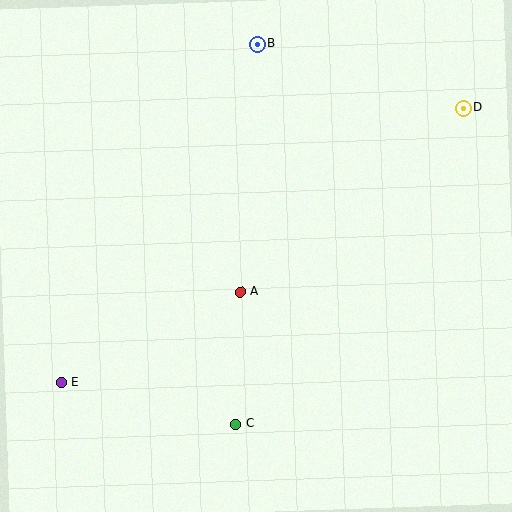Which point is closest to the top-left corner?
Point B is closest to the top-left corner.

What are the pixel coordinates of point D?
Point D is at (463, 108).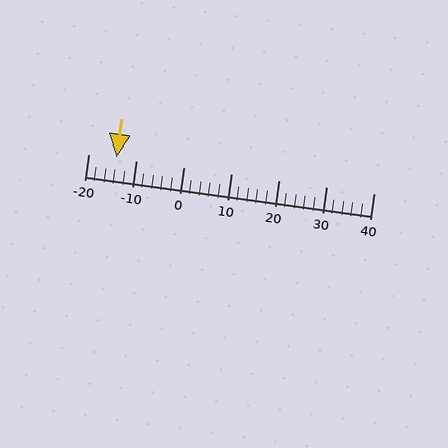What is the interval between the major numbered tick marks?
The major tick marks are spaced 10 units apart.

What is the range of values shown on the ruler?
The ruler shows values from -20 to 40.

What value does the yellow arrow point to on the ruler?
The yellow arrow points to approximately -14.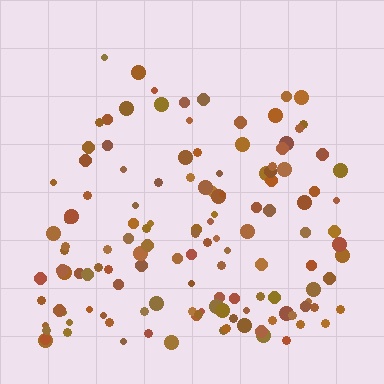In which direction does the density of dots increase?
From top to bottom, with the bottom side densest.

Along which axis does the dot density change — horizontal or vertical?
Vertical.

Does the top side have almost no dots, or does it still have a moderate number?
Still a moderate number, just noticeably fewer than the bottom.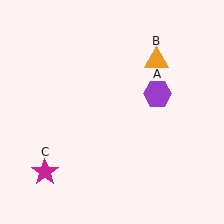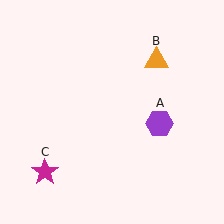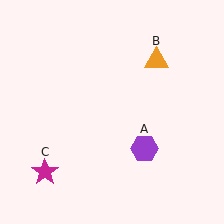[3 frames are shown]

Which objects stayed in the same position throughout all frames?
Orange triangle (object B) and magenta star (object C) remained stationary.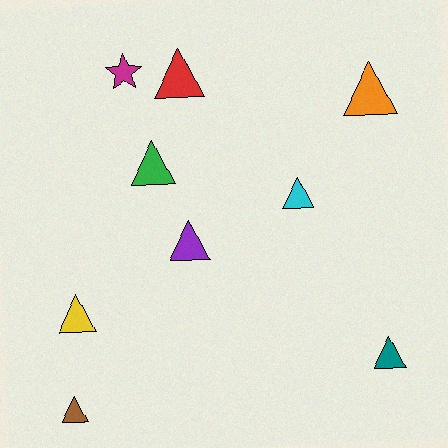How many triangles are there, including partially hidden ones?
There are 8 triangles.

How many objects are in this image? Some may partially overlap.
There are 9 objects.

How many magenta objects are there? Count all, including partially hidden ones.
There is 1 magenta object.